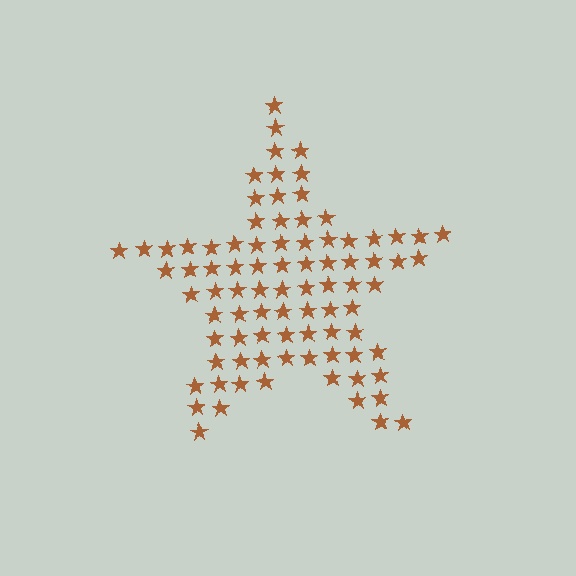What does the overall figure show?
The overall figure shows a star.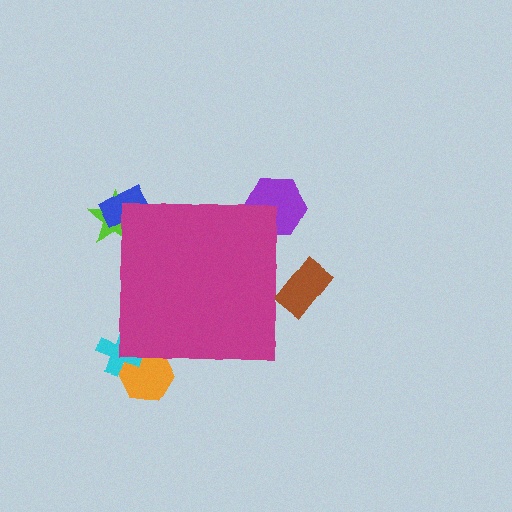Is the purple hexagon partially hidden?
Yes, the purple hexagon is partially hidden behind the magenta square.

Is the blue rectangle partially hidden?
Yes, the blue rectangle is partially hidden behind the magenta square.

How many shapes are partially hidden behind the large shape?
6 shapes are partially hidden.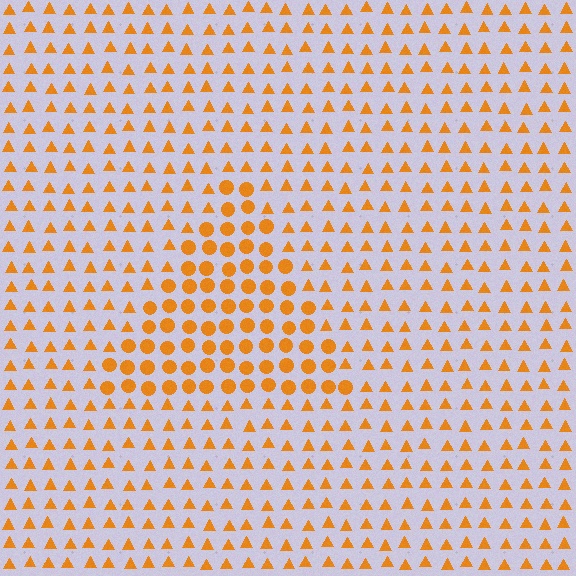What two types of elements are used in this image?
The image uses circles inside the triangle region and triangles outside it.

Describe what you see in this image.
The image is filled with small orange elements arranged in a uniform grid. A triangle-shaped region contains circles, while the surrounding area contains triangles. The boundary is defined purely by the change in element shape.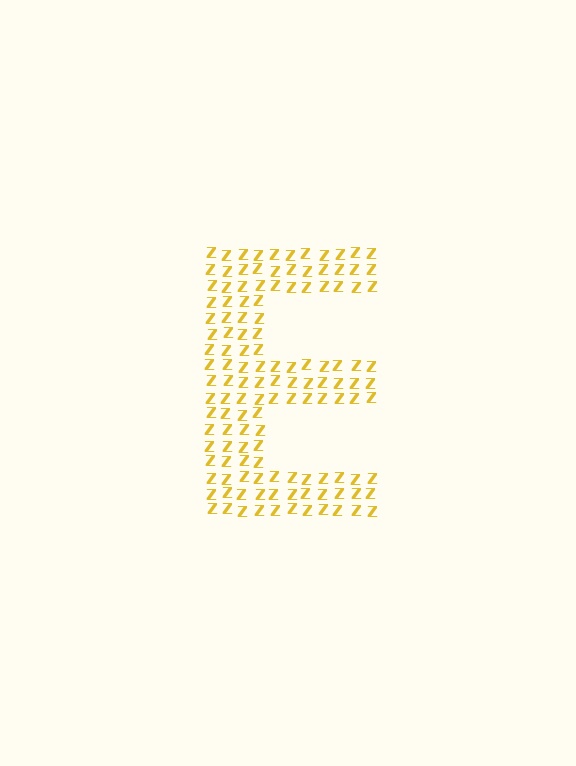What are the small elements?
The small elements are letter Z's.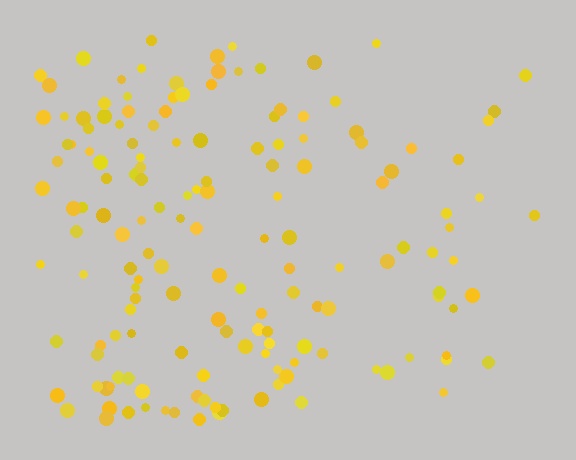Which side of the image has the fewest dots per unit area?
The right.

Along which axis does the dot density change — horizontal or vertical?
Horizontal.